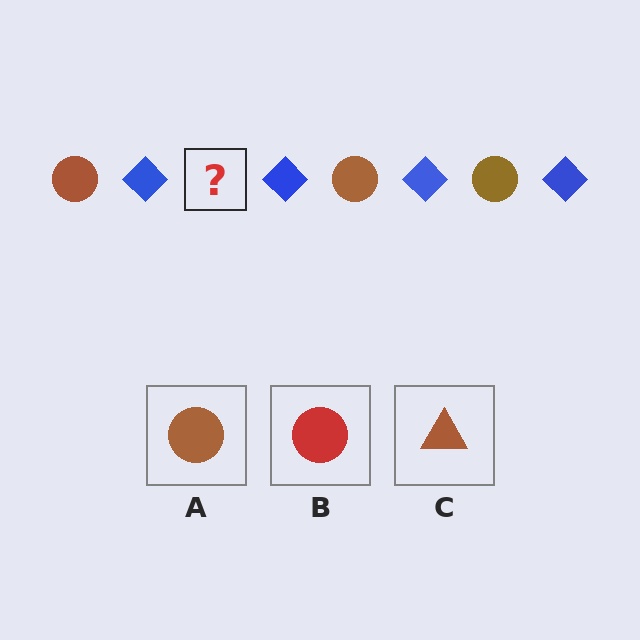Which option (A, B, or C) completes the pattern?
A.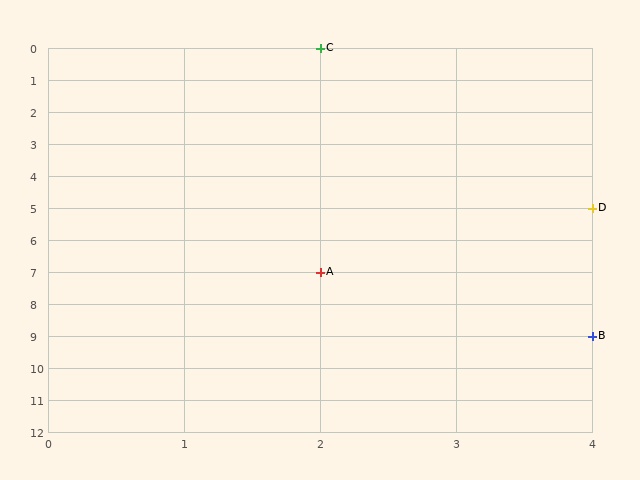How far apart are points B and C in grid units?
Points B and C are 2 columns and 9 rows apart (about 9.2 grid units diagonally).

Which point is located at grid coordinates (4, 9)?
Point B is at (4, 9).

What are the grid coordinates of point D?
Point D is at grid coordinates (4, 5).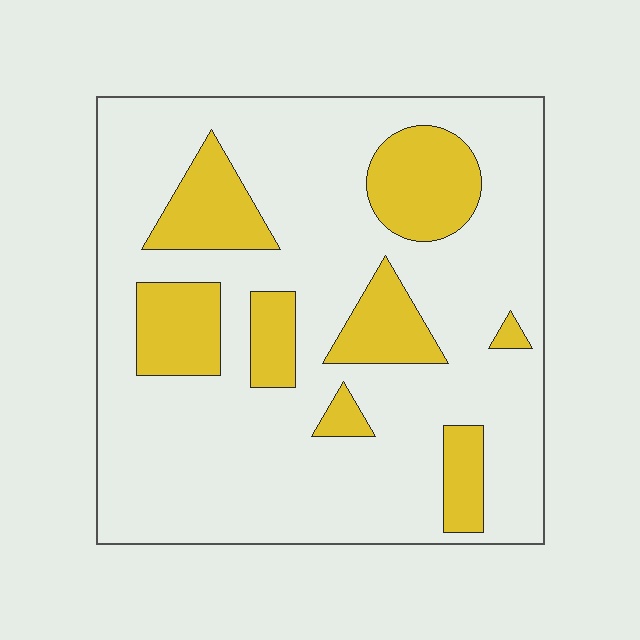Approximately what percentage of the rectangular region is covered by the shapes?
Approximately 25%.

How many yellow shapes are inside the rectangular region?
8.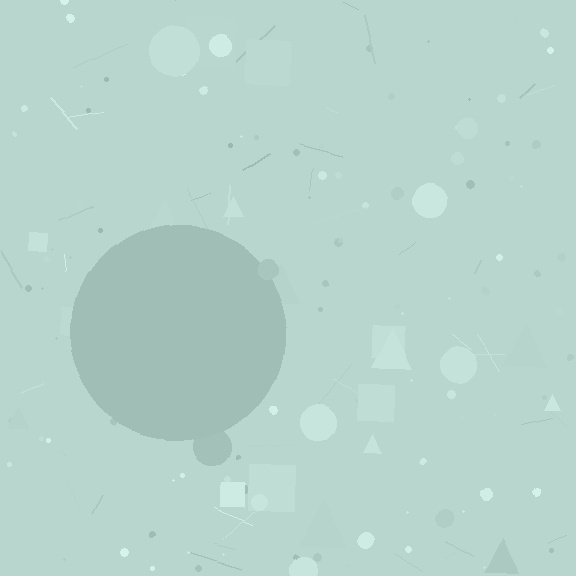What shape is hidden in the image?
A circle is hidden in the image.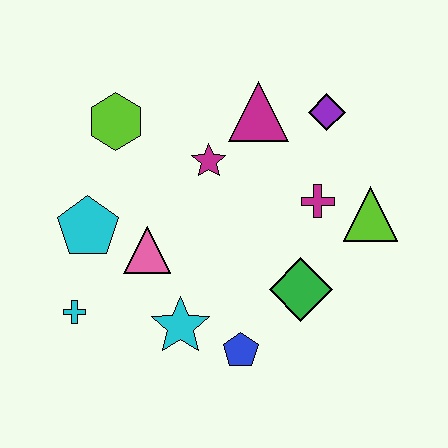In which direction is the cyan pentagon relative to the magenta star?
The cyan pentagon is to the left of the magenta star.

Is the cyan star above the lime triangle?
No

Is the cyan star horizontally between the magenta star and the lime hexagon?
Yes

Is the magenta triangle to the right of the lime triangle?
No